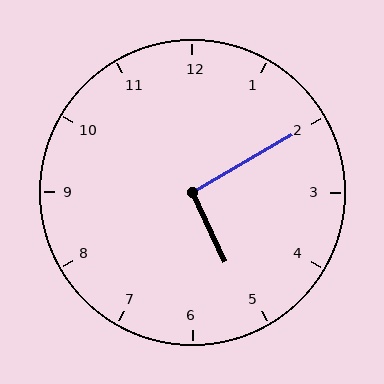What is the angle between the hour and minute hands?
Approximately 95 degrees.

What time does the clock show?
5:10.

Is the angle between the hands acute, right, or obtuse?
It is right.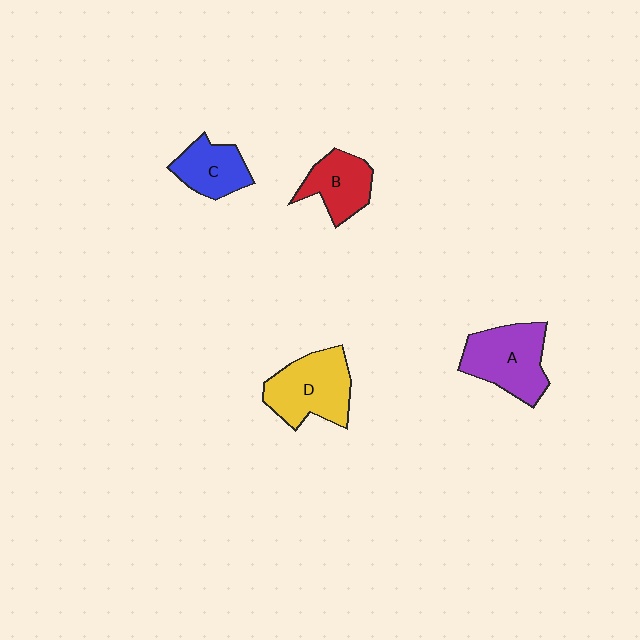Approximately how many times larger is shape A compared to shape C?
Approximately 1.5 times.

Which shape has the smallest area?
Shape C (blue).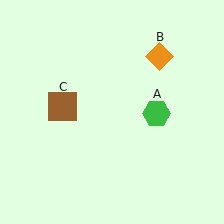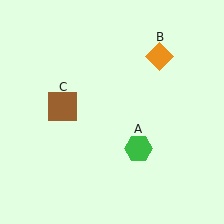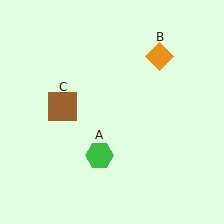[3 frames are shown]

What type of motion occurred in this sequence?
The green hexagon (object A) rotated clockwise around the center of the scene.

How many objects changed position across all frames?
1 object changed position: green hexagon (object A).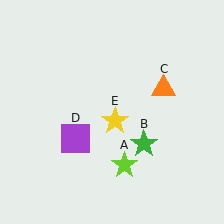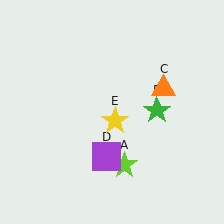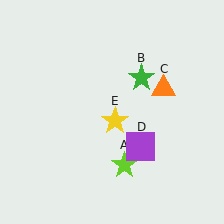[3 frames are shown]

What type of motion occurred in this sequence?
The green star (object B), purple square (object D) rotated counterclockwise around the center of the scene.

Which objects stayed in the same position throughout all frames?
Lime star (object A) and orange triangle (object C) and yellow star (object E) remained stationary.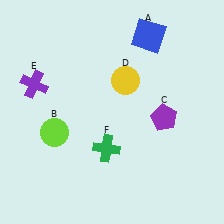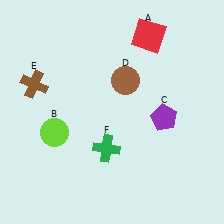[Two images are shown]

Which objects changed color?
A changed from blue to red. D changed from yellow to brown. E changed from purple to brown.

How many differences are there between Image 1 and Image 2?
There are 3 differences between the two images.